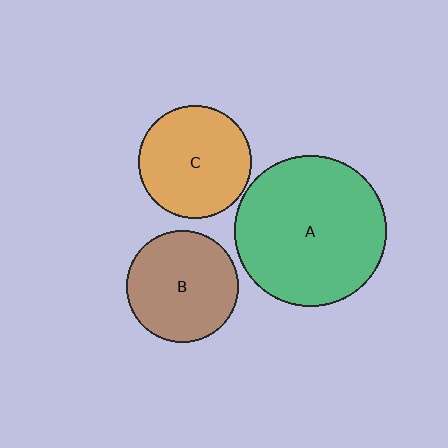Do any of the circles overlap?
No, none of the circles overlap.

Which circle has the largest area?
Circle A (green).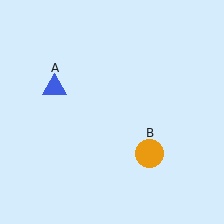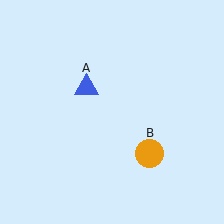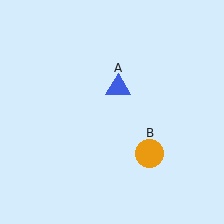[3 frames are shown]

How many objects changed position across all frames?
1 object changed position: blue triangle (object A).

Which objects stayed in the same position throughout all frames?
Orange circle (object B) remained stationary.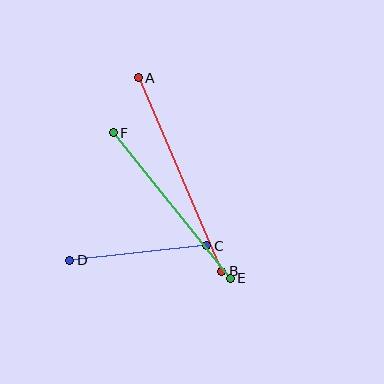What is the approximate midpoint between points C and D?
The midpoint is at approximately (138, 253) pixels.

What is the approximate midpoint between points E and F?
The midpoint is at approximately (172, 205) pixels.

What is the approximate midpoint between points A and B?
The midpoint is at approximately (180, 175) pixels.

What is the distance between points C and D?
The distance is approximately 137 pixels.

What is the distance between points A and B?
The distance is approximately 211 pixels.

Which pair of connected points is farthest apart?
Points A and B are farthest apart.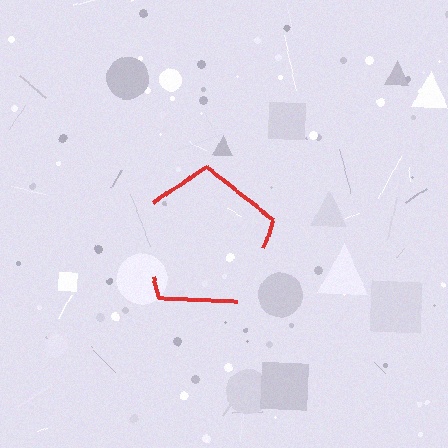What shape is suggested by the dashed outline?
The dashed outline suggests a pentagon.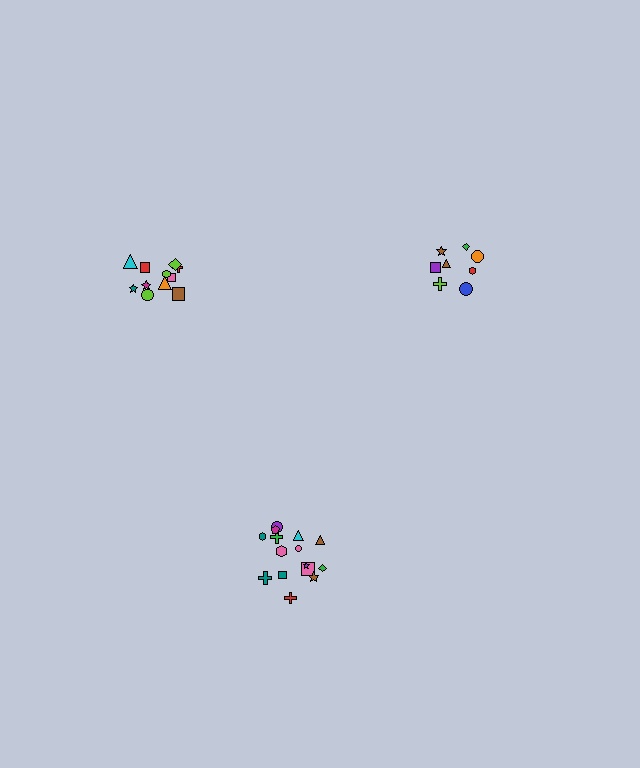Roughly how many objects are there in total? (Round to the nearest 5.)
Roughly 35 objects in total.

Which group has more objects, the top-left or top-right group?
The top-left group.